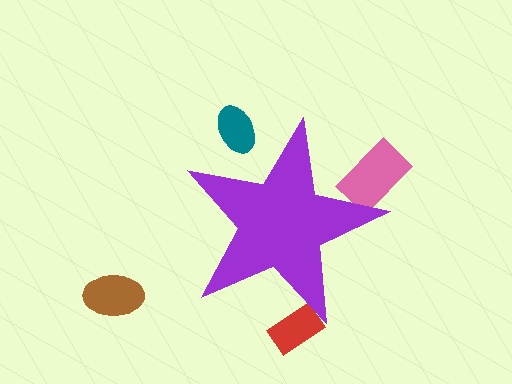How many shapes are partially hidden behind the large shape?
3 shapes are partially hidden.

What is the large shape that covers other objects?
A purple star.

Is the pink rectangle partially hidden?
Yes, the pink rectangle is partially hidden behind the purple star.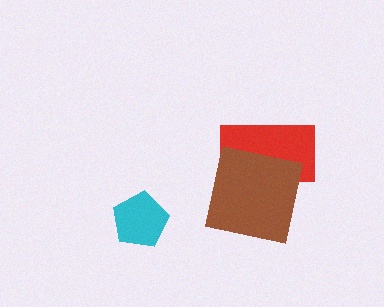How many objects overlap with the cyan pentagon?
0 objects overlap with the cyan pentagon.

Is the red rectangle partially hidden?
Yes, it is partially covered by another shape.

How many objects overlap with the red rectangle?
1 object overlaps with the red rectangle.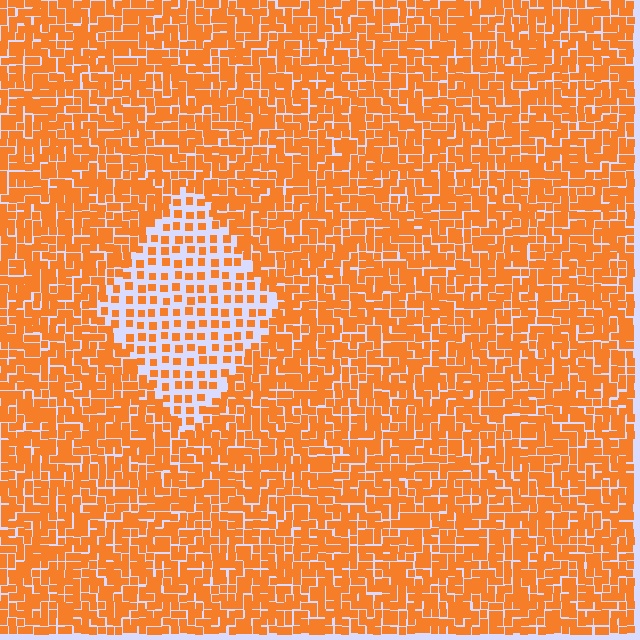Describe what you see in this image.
The image contains small orange elements arranged at two different densities. A diamond-shaped region is visible where the elements are less densely packed than the surrounding area.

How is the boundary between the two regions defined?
The boundary is defined by a change in element density (approximately 2.3x ratio). All elements are the same color, size, and shape.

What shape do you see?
I see a diamond.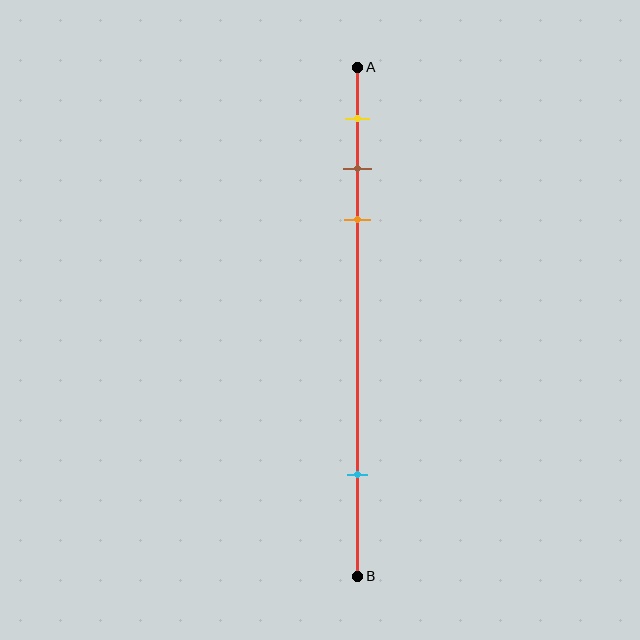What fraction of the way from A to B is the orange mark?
The orange mark is approximately 30% (0.3) of the way from A to B.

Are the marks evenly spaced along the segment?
No, the marks are not evenly spaced.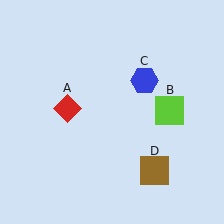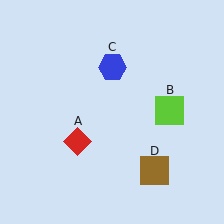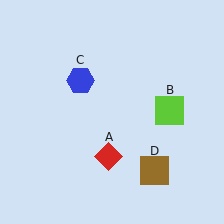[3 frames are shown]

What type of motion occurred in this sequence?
The red diamond (object A), blue hexagon (object C) rotated counterclockwise around the center of the scene.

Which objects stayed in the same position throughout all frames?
Lime square (object B) and brown square (object D) remained stationary.